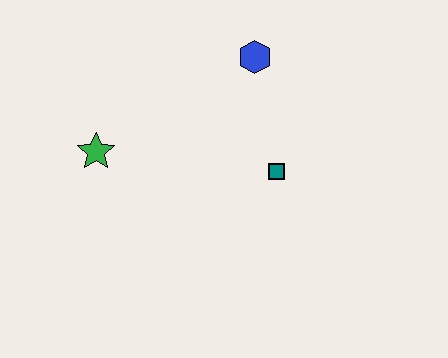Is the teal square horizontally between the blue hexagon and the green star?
No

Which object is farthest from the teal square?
The green star is farthest from the teal square.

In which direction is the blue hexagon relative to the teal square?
The blue hexagon is above the teal square.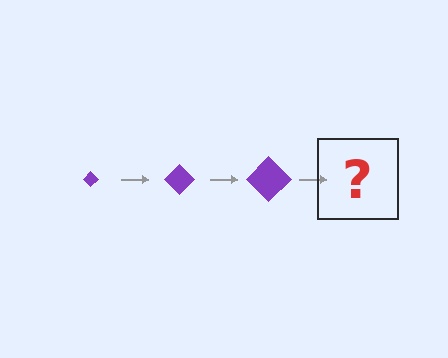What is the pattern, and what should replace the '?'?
The pattern is that the diamond gets progressively larger each step. The '?' should be a purple diamond, larger than the previous one.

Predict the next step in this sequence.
The next step is a purple diamond, larger than the previous one.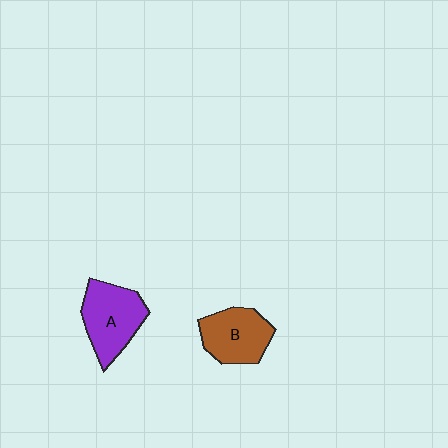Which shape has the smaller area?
Shape B (brown).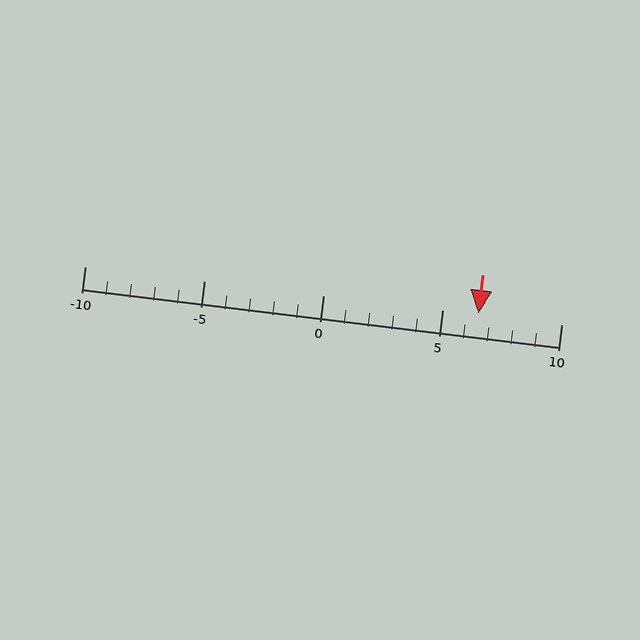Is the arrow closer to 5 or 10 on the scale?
The arrow is closer to 5.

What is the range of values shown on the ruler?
The ruler shows values from -10 to 10.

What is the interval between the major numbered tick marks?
The major tick marks are spaced 5 units apart.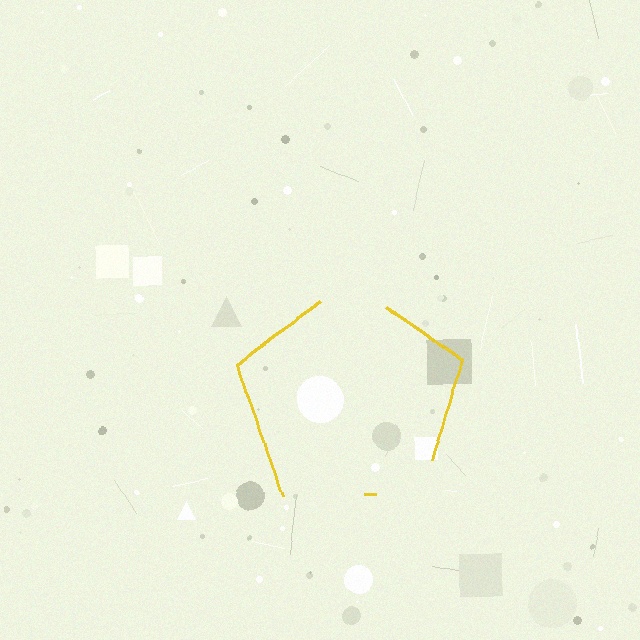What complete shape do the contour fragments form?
The contour fragments form a pentagon.